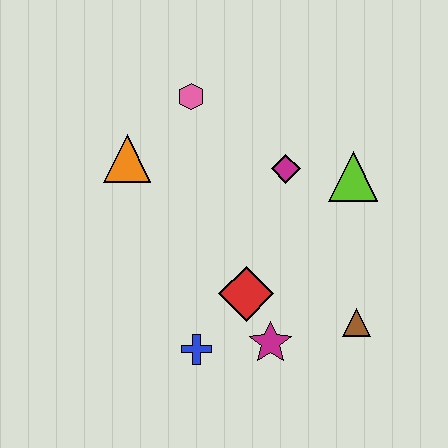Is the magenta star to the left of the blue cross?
No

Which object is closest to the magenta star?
The red diamond is closest to the magenta star.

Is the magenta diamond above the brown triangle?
Yes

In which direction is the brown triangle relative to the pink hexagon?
The brown triangle is below the pink hexagon.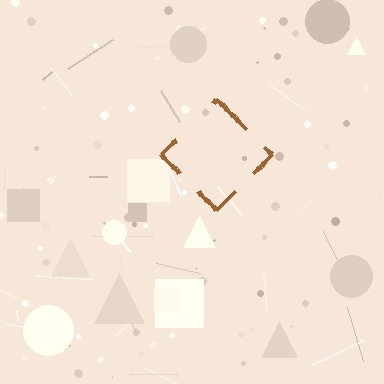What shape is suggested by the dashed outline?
The dashed outline suggests a diamond.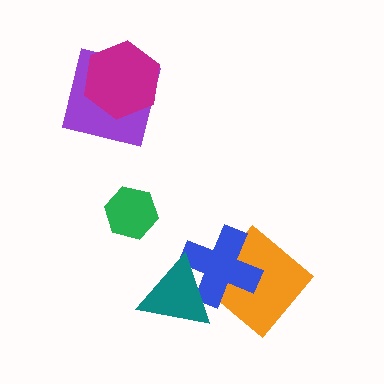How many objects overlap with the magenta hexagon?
1 object overlaps with the magenta hexagon.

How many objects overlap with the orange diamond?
1 object overlaps with the orange diamond.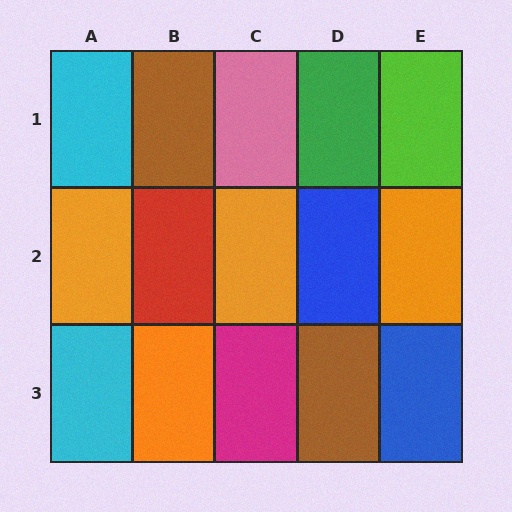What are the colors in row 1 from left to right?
Cyan, brown, pink, green, lime.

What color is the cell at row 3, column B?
Orange.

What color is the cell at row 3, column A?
Cyan.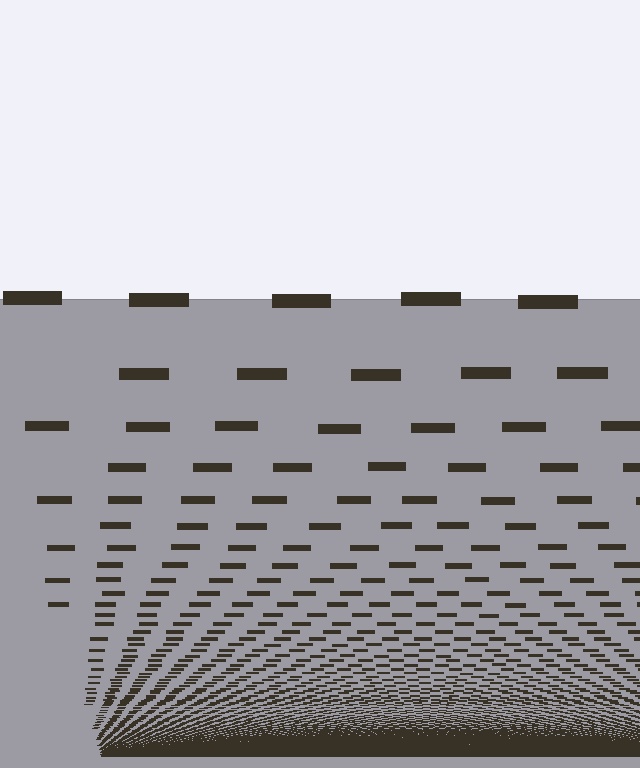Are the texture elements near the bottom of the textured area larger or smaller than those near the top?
Smaller. The gradient is inverted — elements near the bottom are smaller and denser.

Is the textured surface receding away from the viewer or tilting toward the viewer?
The surface appears to tilt toward the viewer. Texture elements get larger and sparser toward the top.